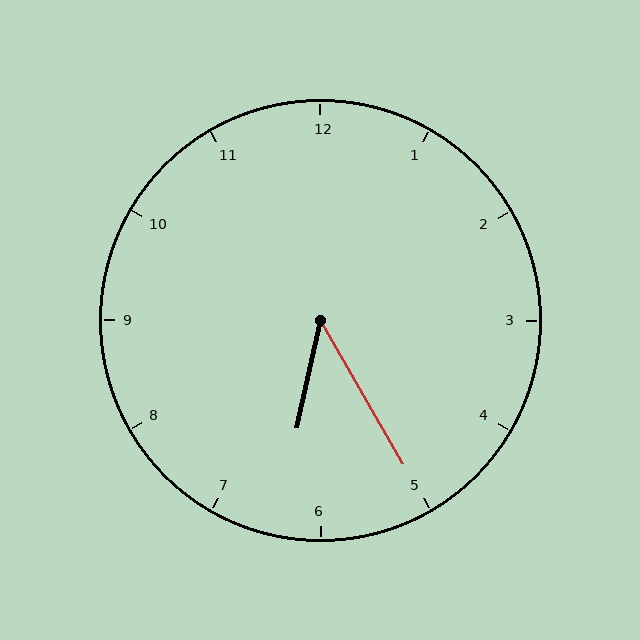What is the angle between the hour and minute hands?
Approximately 42 degrees.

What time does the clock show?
6:25.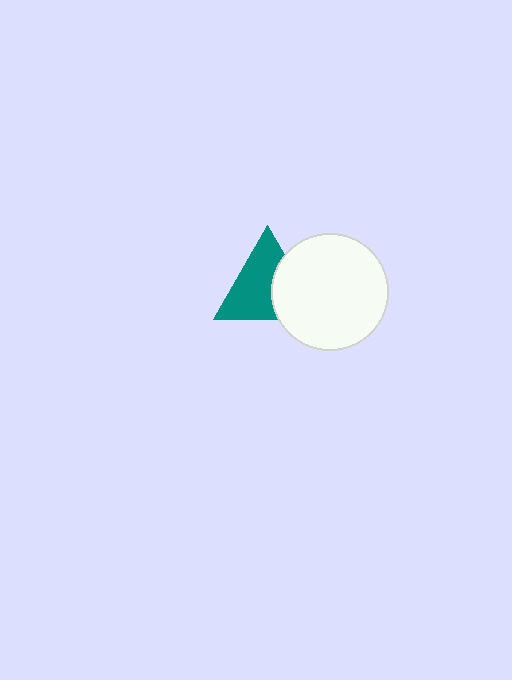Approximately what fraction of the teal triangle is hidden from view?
Roughly 37% of the teal triangle is hidden behind the white circle.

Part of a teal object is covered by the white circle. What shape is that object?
It is a triangle.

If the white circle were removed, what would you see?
You would see the complete teal triangle.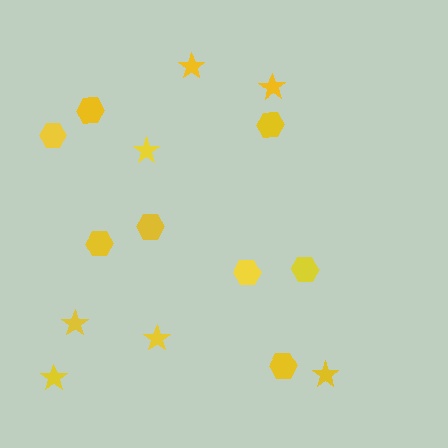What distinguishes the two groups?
There are 2 groups: one group of hexagons (8) and one group of stars (7).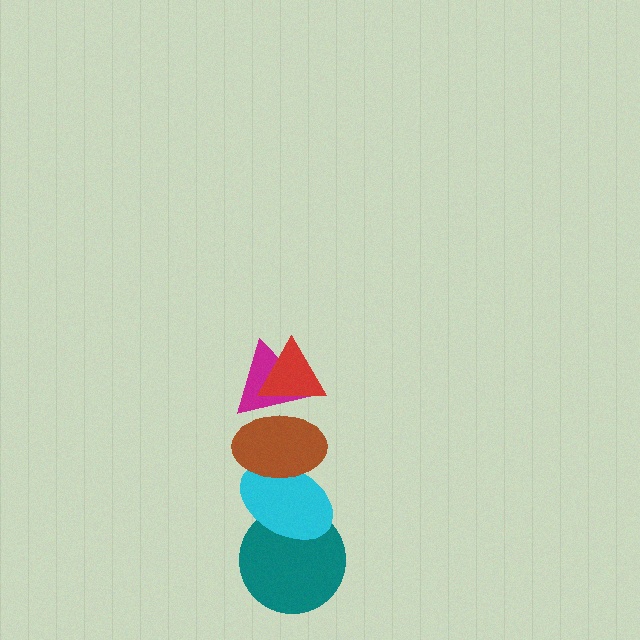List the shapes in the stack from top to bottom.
From top to bottom: the red triangle, the magenta triangle, the brown ellipse, the cyan ellipse, the teal circle.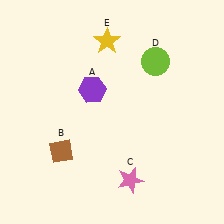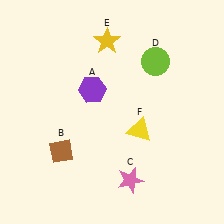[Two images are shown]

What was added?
A yellow triangle (F) was added in Image 2.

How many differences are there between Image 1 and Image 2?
There is 1 difference between the two images.